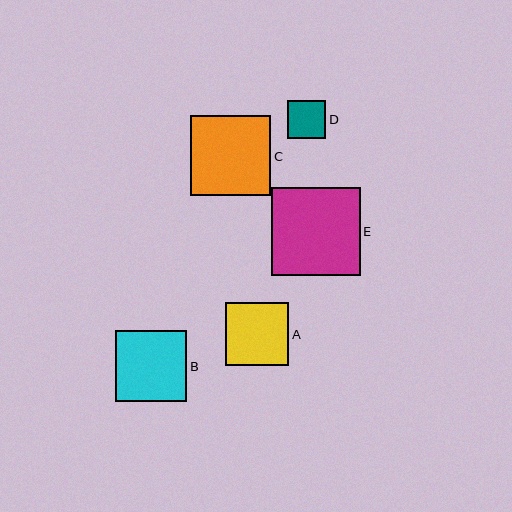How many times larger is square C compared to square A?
Square C is approximately 1.3 times the size of square A.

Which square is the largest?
Square E is the largest with a size of approximately 89 pixels.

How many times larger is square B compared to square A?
Square B is approximately 1.1 times the size of square A.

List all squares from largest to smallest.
From largest to smallest: E, C, B, A, D.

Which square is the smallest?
Square D is the smallest with a size of approximately 38 pixels.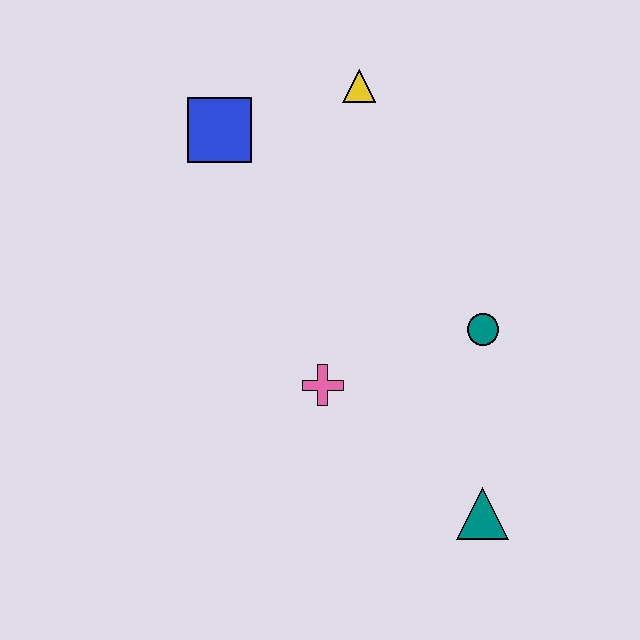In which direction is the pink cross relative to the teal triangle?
The pink cross is to the left of the teal triangle.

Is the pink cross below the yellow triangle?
Yes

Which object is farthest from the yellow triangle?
The teal triangle is farthest from the yellow triangle.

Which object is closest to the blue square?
The yellow triangle is closest to the blue square.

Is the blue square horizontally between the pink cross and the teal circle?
No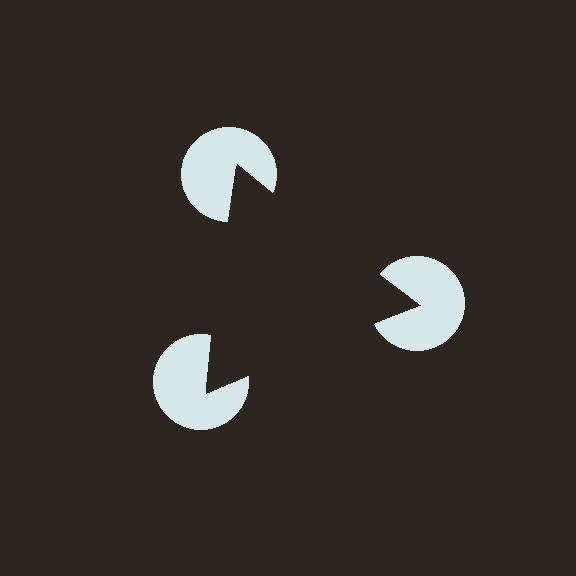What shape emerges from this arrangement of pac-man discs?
An illusory triangle — its edges are inferred from the aligned wedge cuts in the pac-man discs, not physically drawn.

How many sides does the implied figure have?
3 sides.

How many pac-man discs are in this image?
There are 3 — one at each vertex of the illusory triangle.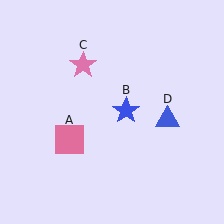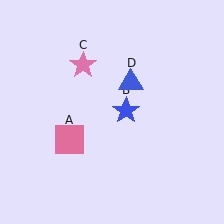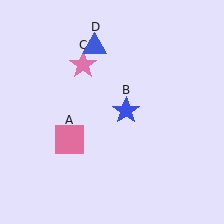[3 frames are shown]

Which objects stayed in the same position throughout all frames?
Pink square (object A) and blue star (object B) and pink star (object C) remained stationary.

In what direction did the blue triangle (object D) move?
The blue triangle (object D) moved up and to the left.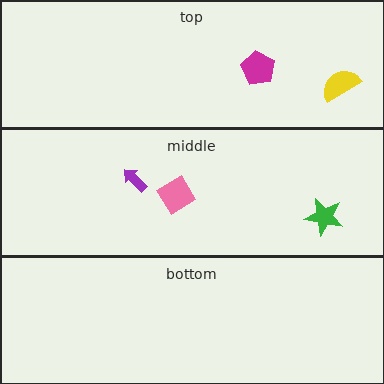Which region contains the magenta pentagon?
The top region.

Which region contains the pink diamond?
The middle region.